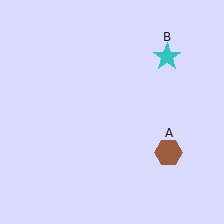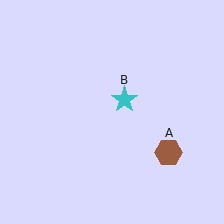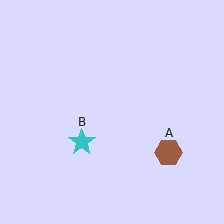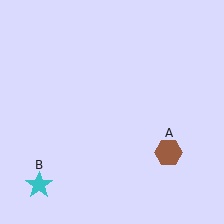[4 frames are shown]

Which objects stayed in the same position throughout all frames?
Brown hexagon (object A) remained stationary.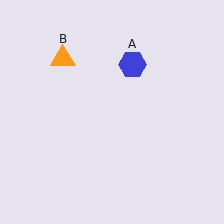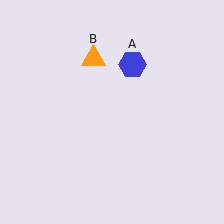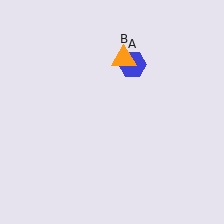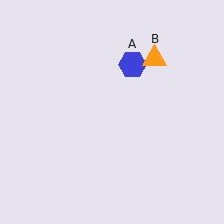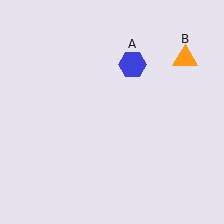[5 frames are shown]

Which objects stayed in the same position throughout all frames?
Blue hexagon (object A) remained stationary.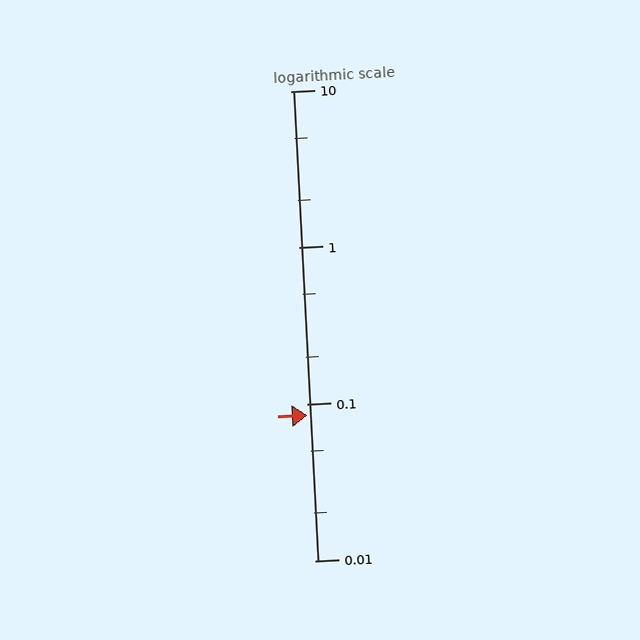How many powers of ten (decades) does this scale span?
The scale spans 3 decades, from 0.01 to 10.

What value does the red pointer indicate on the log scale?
The pointer indicates approximately 0.085.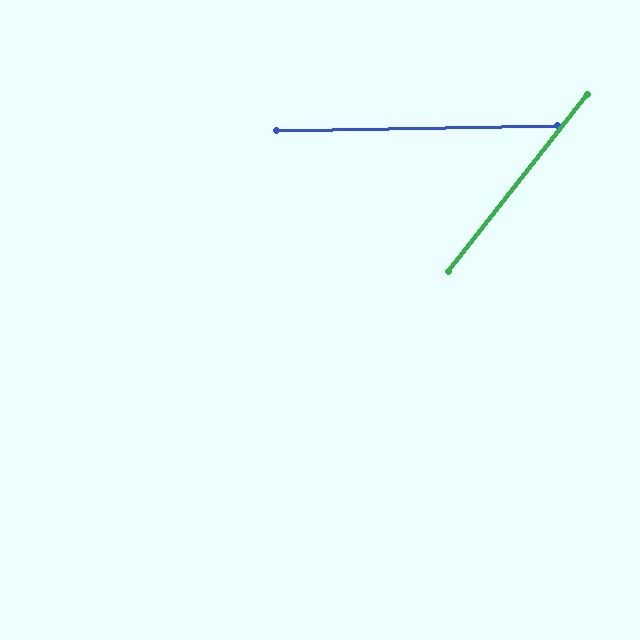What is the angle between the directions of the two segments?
Approximately 51 degrees.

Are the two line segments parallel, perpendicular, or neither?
Neither parallel nor perpendicular — they differ by about 51°.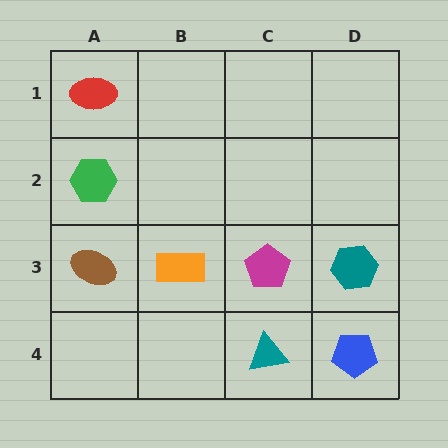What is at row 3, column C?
A magenta pentagon.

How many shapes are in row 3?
4 shapes.